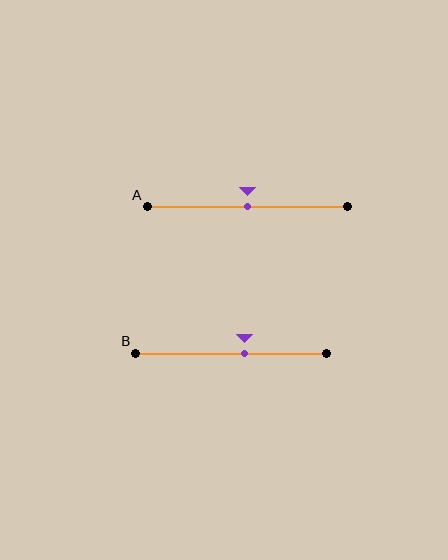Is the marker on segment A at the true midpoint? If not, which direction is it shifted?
Yes, the marker on segment A is at the true midpoint.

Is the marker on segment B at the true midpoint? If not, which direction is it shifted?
No, the marker on segment B is shifted to the right by about 7% of the segment length.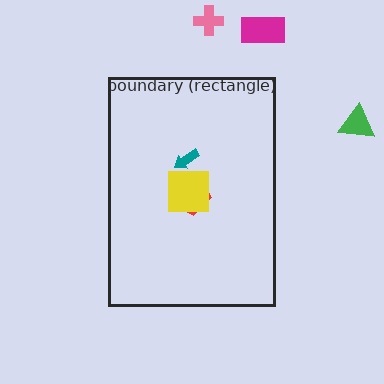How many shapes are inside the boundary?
4 inside, 3 outside.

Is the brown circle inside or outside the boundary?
Inside.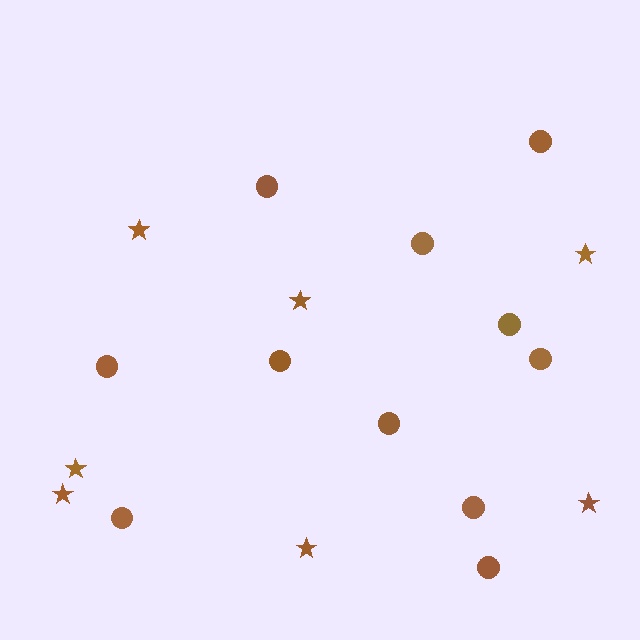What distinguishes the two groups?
There are 2 groups: one group of stars (7) and one group of circles (11).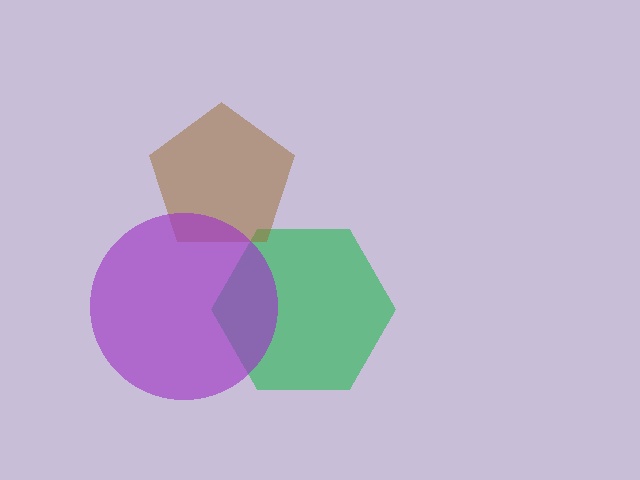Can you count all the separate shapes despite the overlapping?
Yes, there are 3 separate shapes.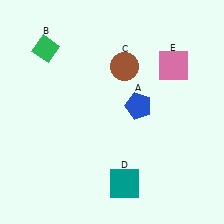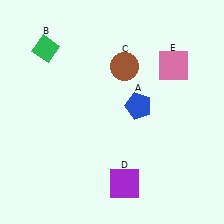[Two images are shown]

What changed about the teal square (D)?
In Image 1, D is teal. In Image 2, it changed to purple.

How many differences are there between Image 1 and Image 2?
There is 1 difference between the two images.